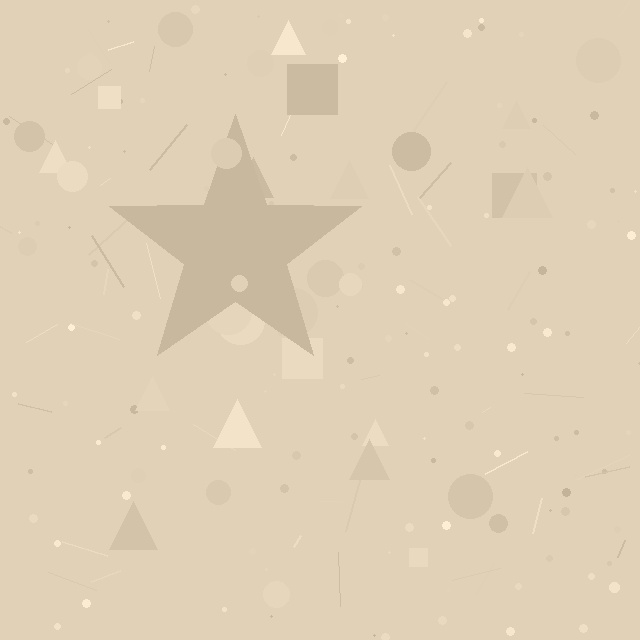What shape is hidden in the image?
A star is hidden in the image.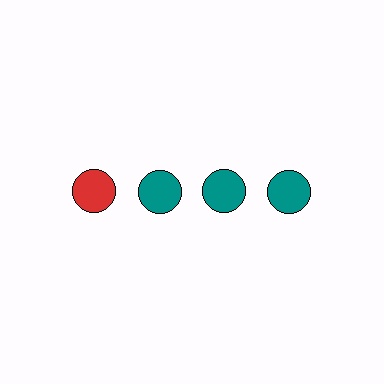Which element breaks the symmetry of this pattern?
The red circle in the top row, leftmost column breaks the symmetry. All other shapes are teal circles.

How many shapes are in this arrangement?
There are 4 shapes arranged in a grid pattern.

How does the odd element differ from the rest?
It has a different color: red instead of teal.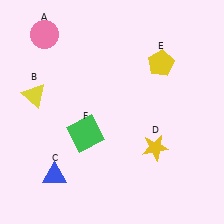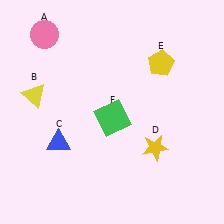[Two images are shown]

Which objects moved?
The objects that moved are: the blue triangle (C), the green square (F).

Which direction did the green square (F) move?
The green square (F) moved right.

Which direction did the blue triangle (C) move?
The blue triangle (C) moved up.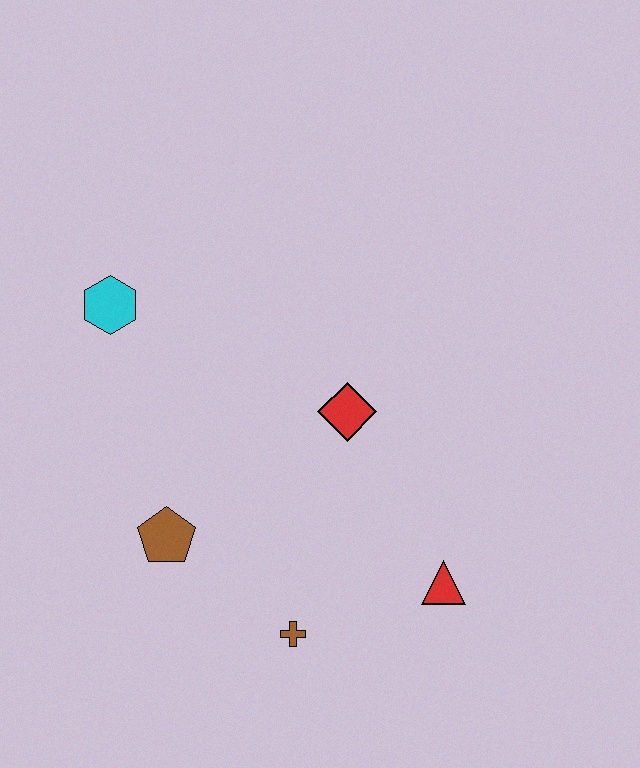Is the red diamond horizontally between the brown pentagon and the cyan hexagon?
No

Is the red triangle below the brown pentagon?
Yes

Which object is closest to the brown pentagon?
The brown cross is closest to the brown pentagon.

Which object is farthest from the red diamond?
The cyan hexagon is farthest from the red diamond.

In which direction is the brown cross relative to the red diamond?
The brown cross is below the red diamond.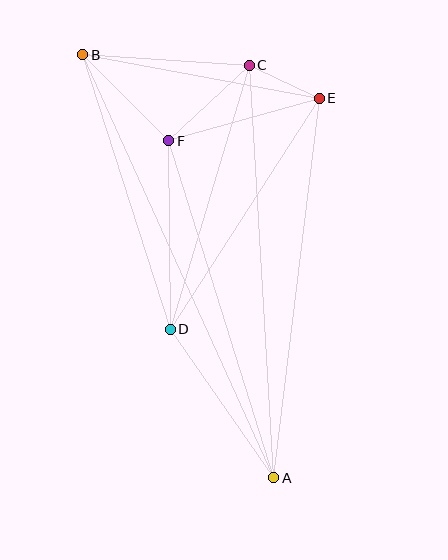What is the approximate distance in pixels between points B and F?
The distance between B and F is approximately 122 pixels.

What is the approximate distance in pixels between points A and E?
The distance between A and E is approximately 382 pixels.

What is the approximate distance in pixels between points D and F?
The distance between D and F is approximately 188 pixels.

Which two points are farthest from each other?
Points A and B are farthest from each other.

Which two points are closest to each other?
Points C and E are closest to each other.